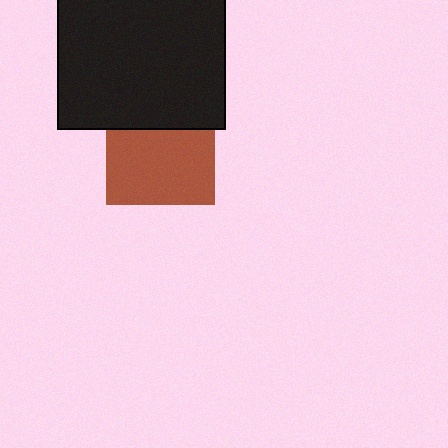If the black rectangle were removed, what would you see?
You would see the complete brown square.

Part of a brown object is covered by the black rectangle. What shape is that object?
It is a square.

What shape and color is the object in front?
The object in front is a black rectangle.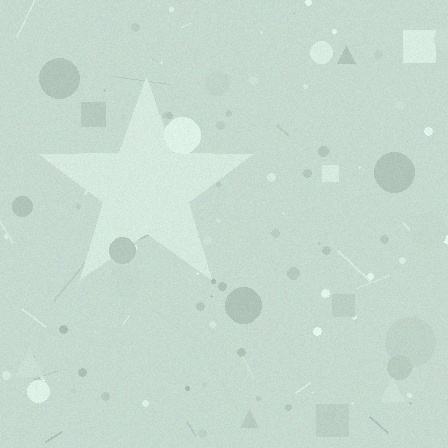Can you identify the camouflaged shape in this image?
The camouflaged shape is a star.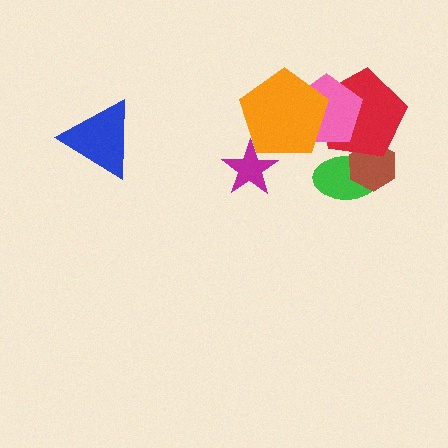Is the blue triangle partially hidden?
No, no other shape covers it.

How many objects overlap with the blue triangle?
0 objects overlap with the blue triangle.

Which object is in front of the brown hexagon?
The red pentagon is in front of the brown hexagon.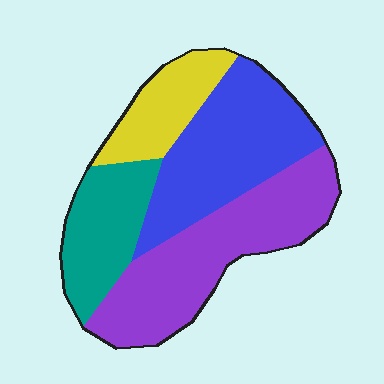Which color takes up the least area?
Yellow, at roughly 15%.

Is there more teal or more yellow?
Teal.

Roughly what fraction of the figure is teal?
Teal covers roughly 20% of the figure.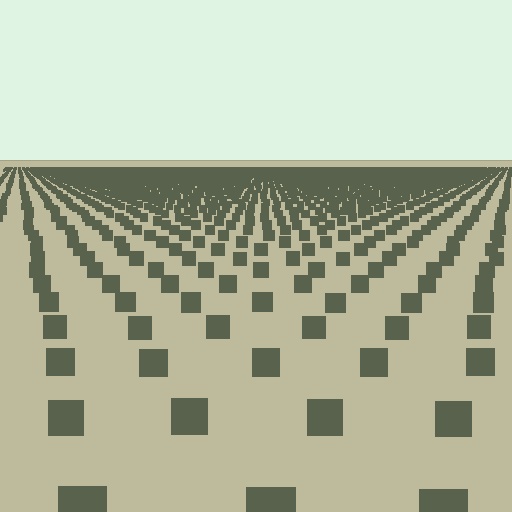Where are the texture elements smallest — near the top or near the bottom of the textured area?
Near the top.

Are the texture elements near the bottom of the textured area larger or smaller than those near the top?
Larger. Near the bottom, elements are closer to the viewer and appear at a bigger on-screen size.